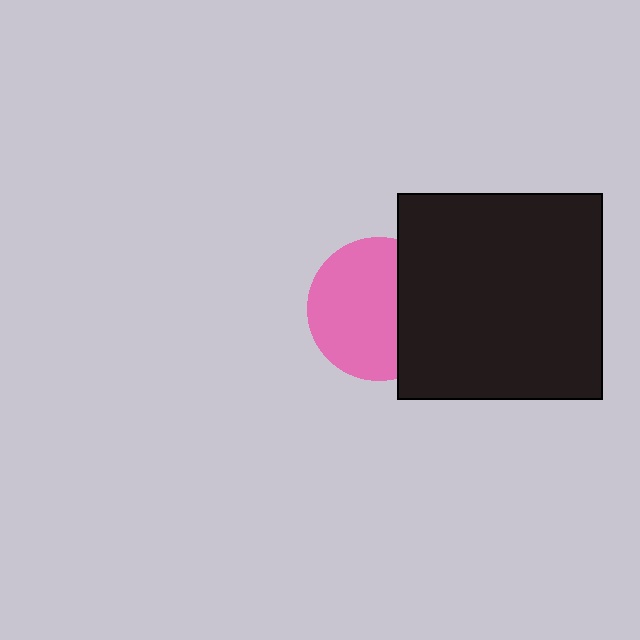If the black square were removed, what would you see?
You would see the complete pink circle.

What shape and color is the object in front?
The object in front is a black square.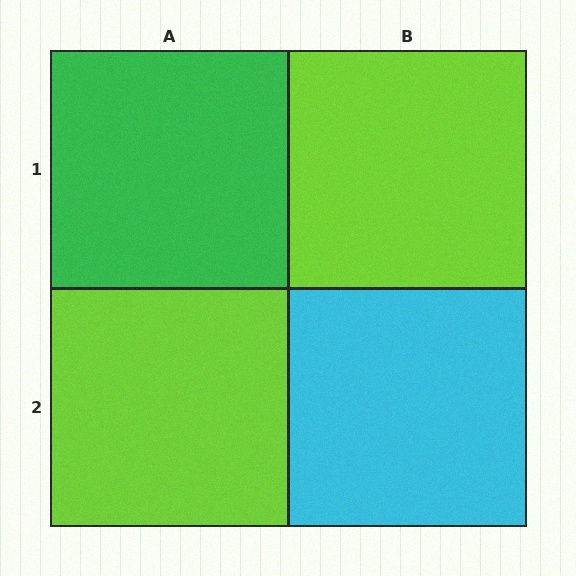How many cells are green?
1 cell is green.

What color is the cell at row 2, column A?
Lime.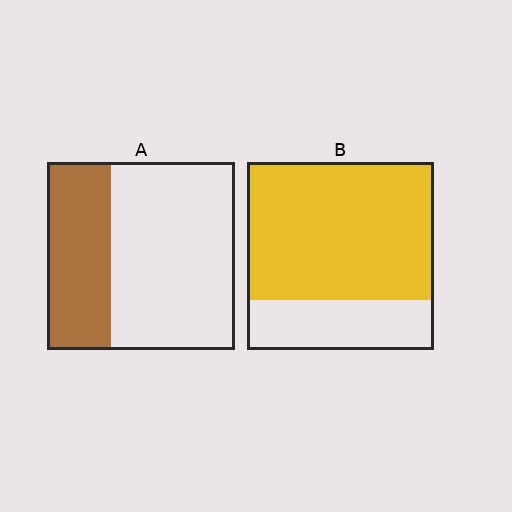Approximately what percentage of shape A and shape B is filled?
A is approximately 35% and B is approximately 75%.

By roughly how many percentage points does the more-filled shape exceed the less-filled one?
By roughly 40 percentage points (B over A).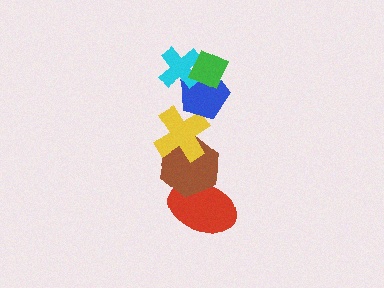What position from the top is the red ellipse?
The red ellipse is 6th from the top.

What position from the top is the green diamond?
The green diamond is 1st from the top.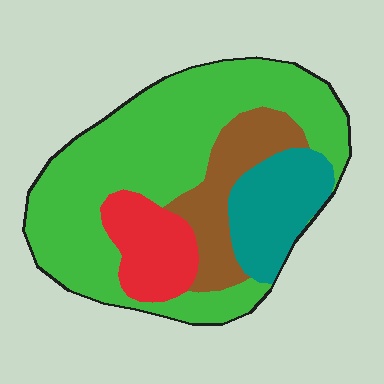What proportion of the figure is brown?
Brown covers 15% of the figure.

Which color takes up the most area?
Green, at roughly 55%.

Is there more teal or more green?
Green.